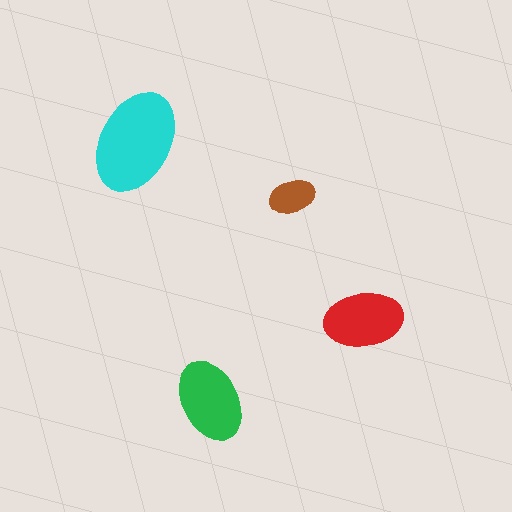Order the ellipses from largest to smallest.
the cyan one, the green one, the red one, the brown one.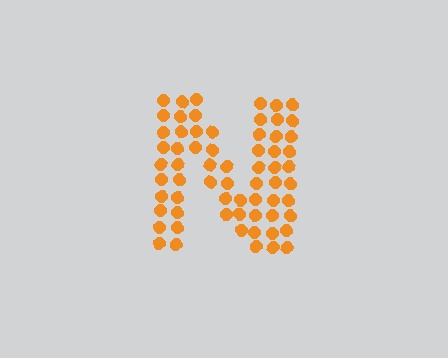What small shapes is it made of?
It is made of small circles.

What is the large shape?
The large shape is the letter N.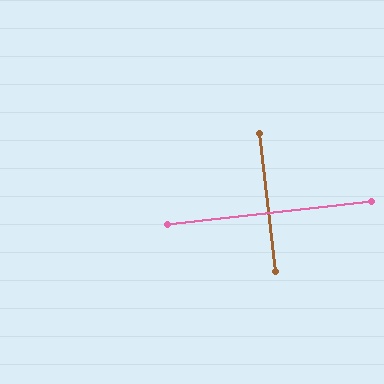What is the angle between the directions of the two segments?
Approximately 90 degrees.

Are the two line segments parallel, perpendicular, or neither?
Perpendicular — they meet at approximately 90°.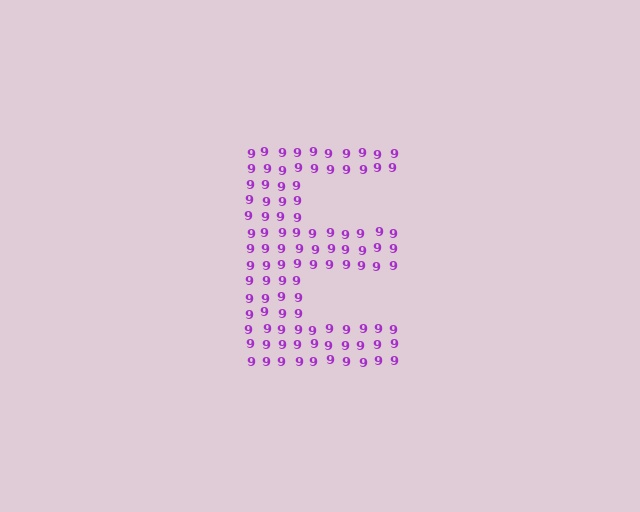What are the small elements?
The small elements are digit 9's.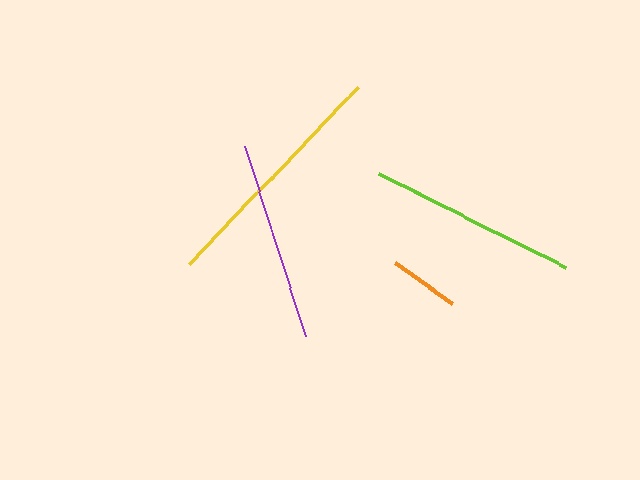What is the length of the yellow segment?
The yellow segment is approximately 245 pixels long.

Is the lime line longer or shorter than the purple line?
The lime line is longer than the purple line.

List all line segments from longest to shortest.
From longest to shortest: yellow, lime, purple, orange.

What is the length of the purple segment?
The purple segment is approximately 199 pixels long.